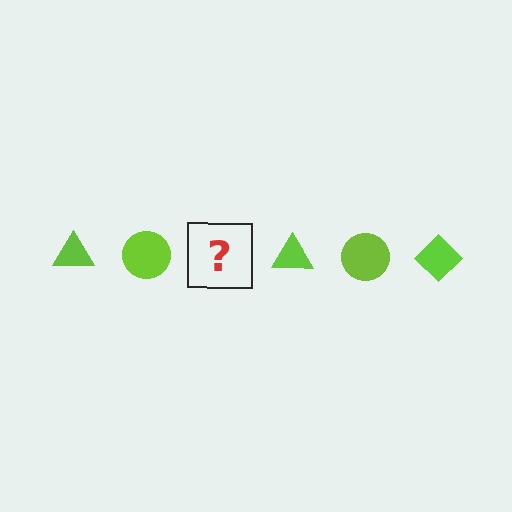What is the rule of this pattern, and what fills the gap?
The rule is that the pattern cycles through triangle, circle, diamond shapes in lime. The gap should be filled with a lime diamond.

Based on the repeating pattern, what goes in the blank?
The blank should be a lime diamond.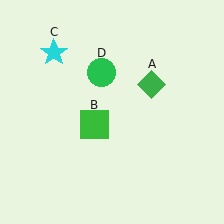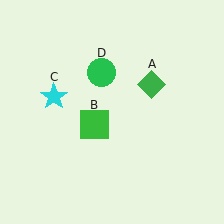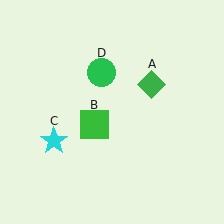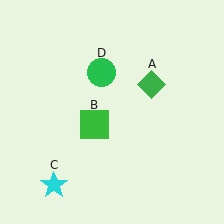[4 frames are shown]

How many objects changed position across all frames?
1 object changed position: cyan star (object C).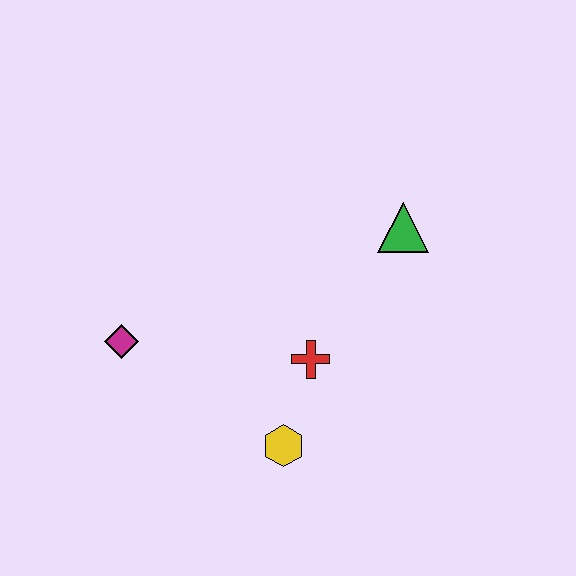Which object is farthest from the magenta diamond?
The green triangle is farthest from the magenta diamond.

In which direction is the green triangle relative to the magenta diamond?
The green triangle is to the right of the magenta diamond.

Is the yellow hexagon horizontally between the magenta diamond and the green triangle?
Yes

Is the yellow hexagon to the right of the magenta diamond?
Yes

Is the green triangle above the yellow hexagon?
Yes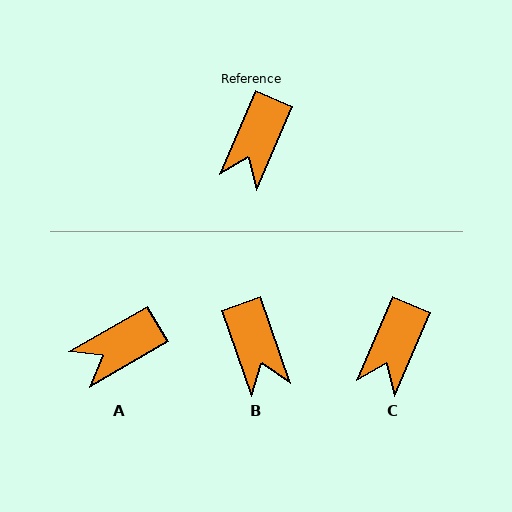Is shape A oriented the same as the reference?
No, it is off by about 37 degrees.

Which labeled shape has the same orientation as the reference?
C.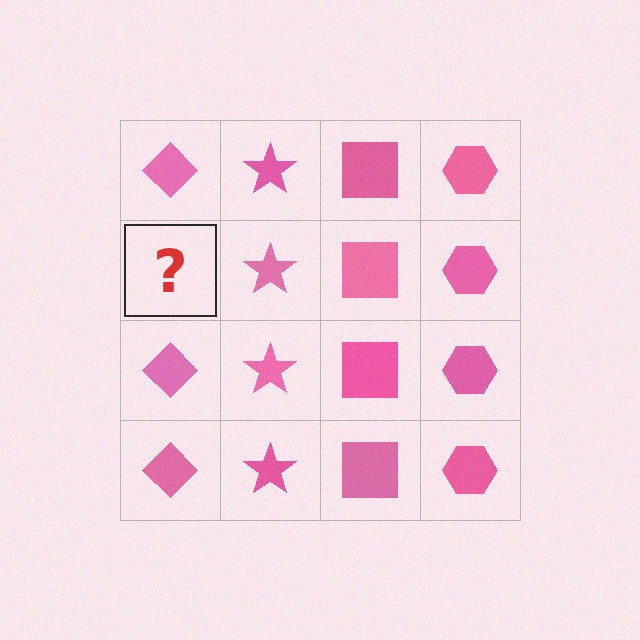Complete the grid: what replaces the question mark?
The question mark should be replaced with a pink diamond.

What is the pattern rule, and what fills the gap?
The rule is that each column has a consistent shape. The gap should be filled with a pink diamond.